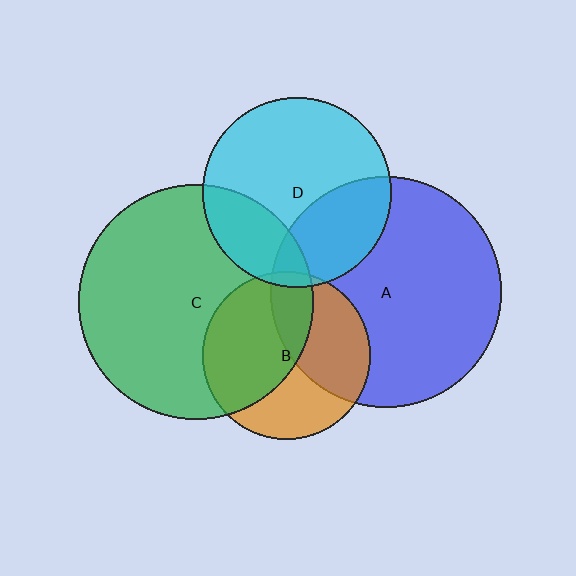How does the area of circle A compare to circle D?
Approximately 1.5 times.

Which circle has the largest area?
Circle C (green).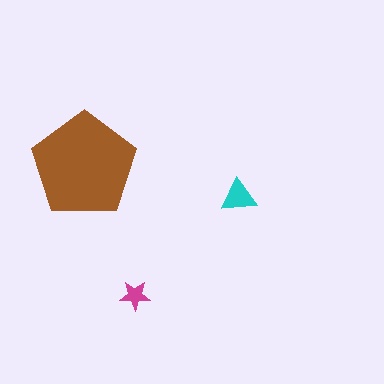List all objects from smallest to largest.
The magenta star, the cyan triangle, the brown pentagon.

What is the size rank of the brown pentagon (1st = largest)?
1st.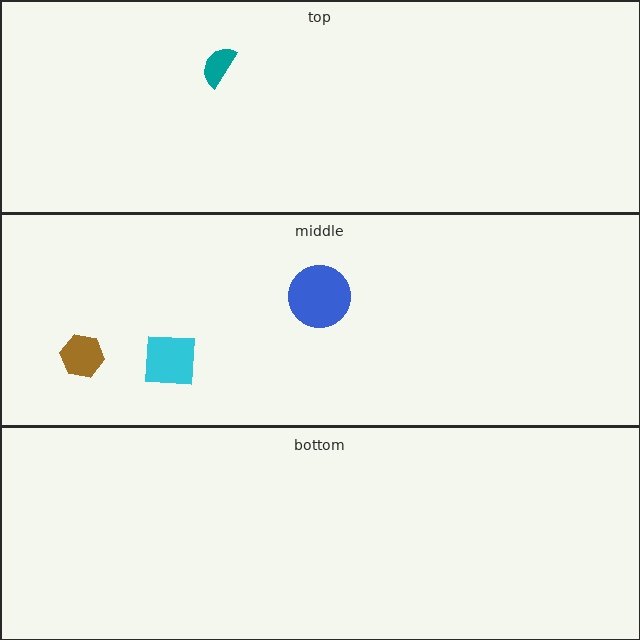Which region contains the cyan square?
The middle region.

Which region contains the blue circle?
The middle region.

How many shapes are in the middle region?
3.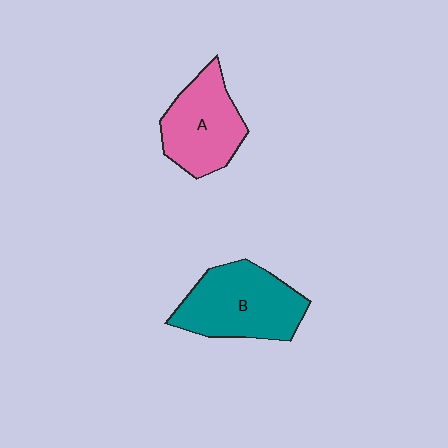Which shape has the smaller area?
Shape A (pink).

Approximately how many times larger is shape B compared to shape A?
Approximately 1.2 times.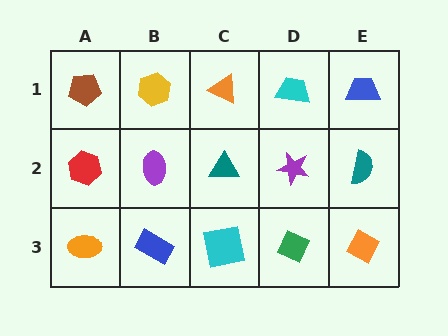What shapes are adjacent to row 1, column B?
A purple ellipse (row 2, column B), a brown pentagon (row 1, column A), an orange triangle (row 1, column C).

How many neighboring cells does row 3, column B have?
3.